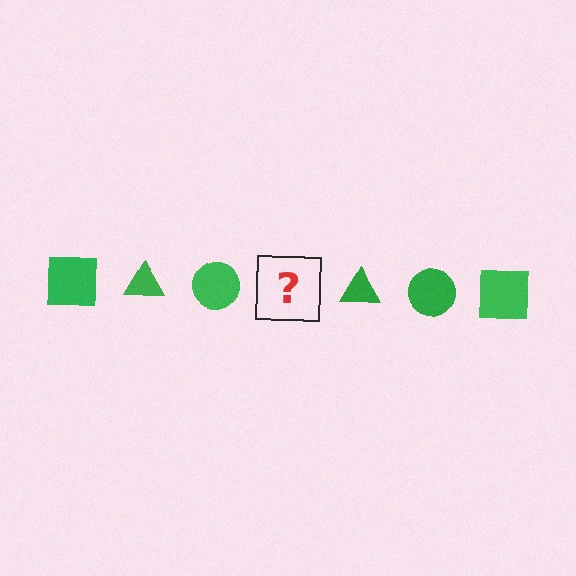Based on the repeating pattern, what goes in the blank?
The blank should be a green square.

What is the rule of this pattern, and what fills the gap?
The rule is that the pattern cycles through square, triangle, circle shapes in green. The gap should be filled with a green square.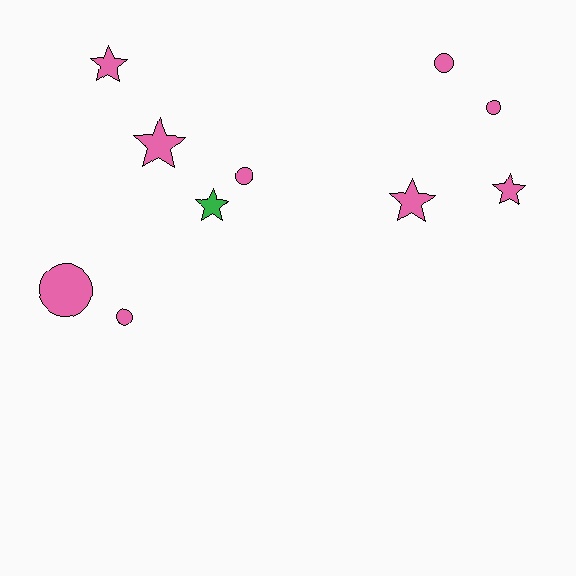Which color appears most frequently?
Pink, with 9 objects.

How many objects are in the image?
There are 10 objects.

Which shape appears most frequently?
Star, with 5 objects.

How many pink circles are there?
There are 5 pink circles.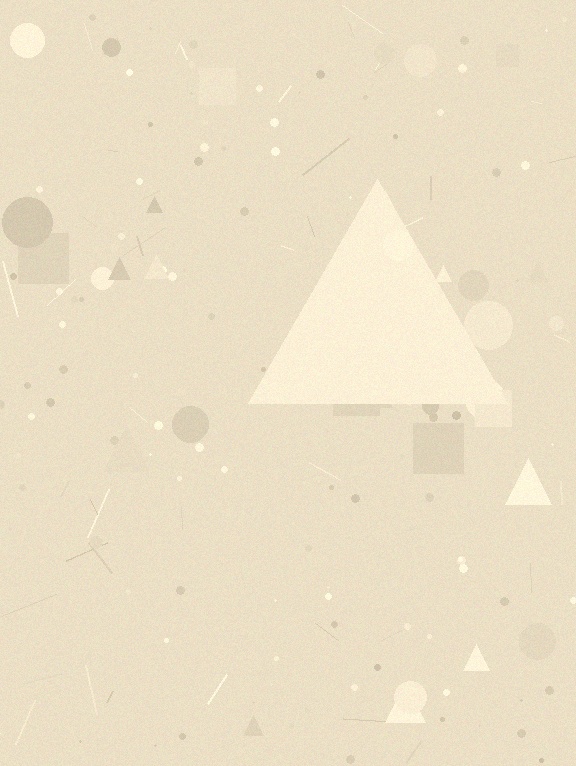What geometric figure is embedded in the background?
A triangle is embedded in the background.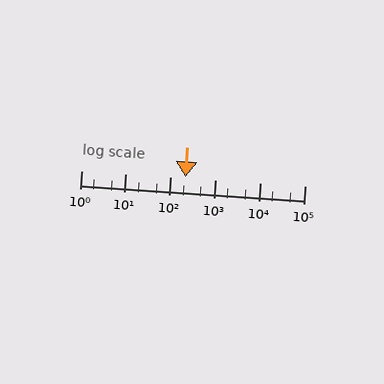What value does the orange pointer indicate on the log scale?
The pointer indicates approximately 210.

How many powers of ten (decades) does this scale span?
The scale spans 5 decades, from 1 to 100000.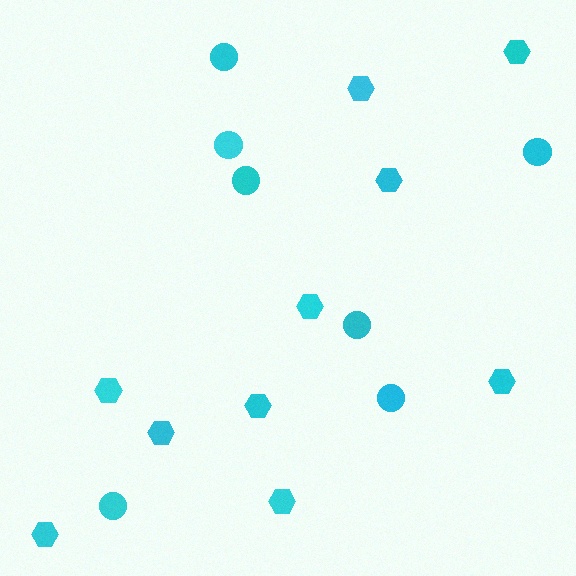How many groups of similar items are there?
There are 2 groups: one group of circles (7) and one group of hexagons (10).